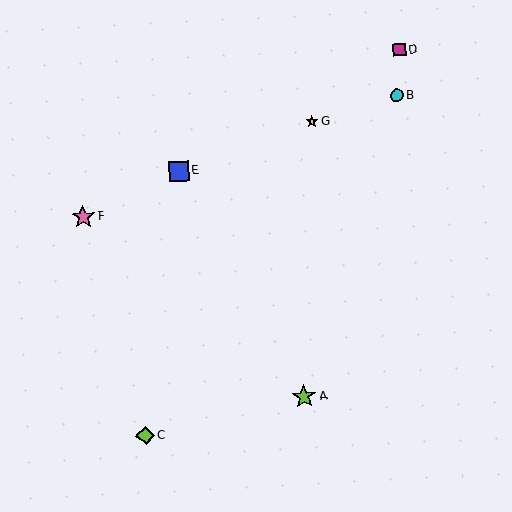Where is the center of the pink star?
The center of the pink star is at (83, 217).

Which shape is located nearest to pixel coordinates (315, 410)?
The lime star (labeled A) at (304, 397) is nearest to that location.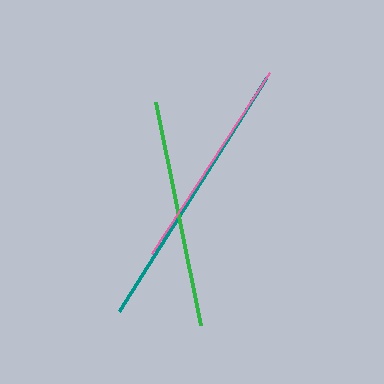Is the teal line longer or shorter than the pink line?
The teal line is longer than the pink line.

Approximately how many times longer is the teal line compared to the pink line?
The teal line is approximately 1.3 times the length of the pink line.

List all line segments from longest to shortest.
From longest to shortest: teal, green, pink.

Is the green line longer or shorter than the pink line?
The green line is longer than the pink line.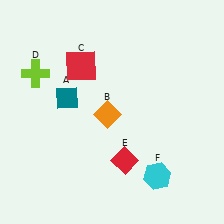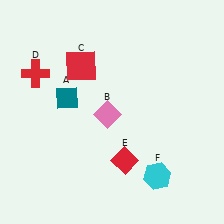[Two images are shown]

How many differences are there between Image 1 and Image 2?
There are 2 differences between the two images.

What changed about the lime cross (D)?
In Image 1, D is lime. In Image 2, it changed to red.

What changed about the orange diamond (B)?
In Image 1, B is orange. In Image 2, it changed to pink.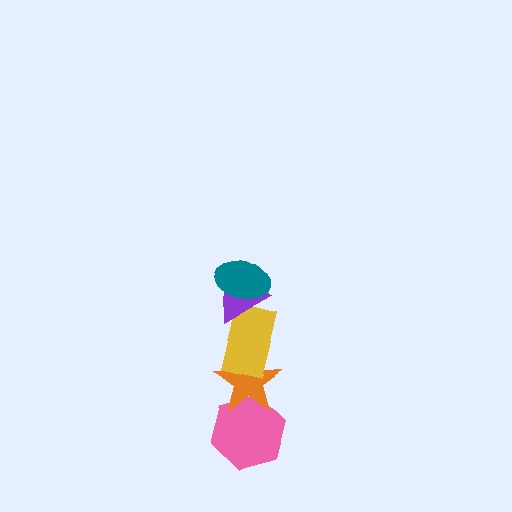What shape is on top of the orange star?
The yellow rectangle is on top of the orange star.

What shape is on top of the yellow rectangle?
The purple triangle is on top of the yellow rectangle.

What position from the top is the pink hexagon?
The pink hexagon is 5th from the top.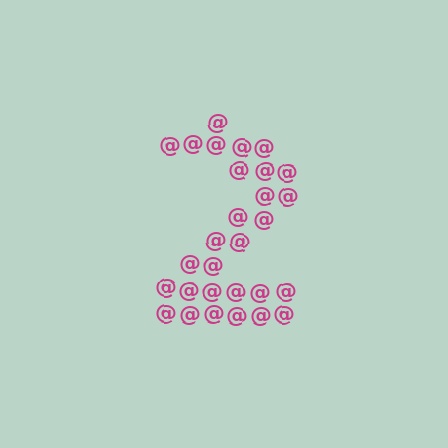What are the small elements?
The small elements are at signs.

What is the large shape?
The large shape is the digit 2.